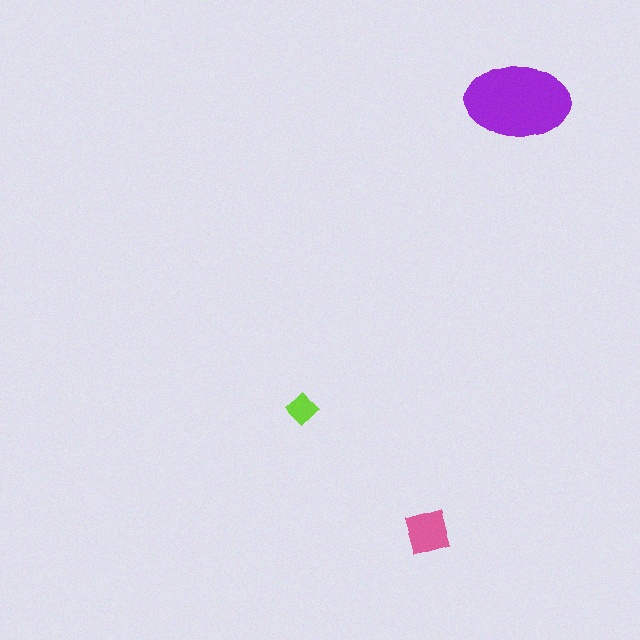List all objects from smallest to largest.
The lime diamond, the pink square, the purple ellipse.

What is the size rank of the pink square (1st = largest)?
2nd.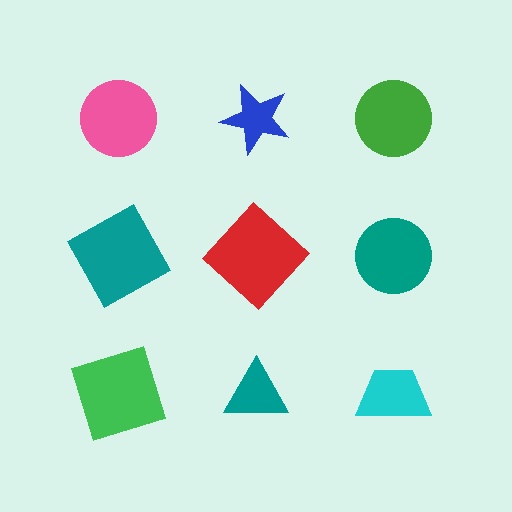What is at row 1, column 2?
A blue star.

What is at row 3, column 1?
A green square.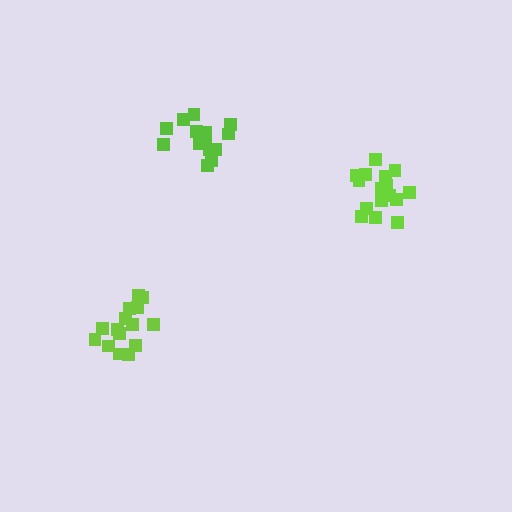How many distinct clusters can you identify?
There are 3 distinct clusters.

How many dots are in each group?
Group 1: 15 dots, Group 2: 17 dots, Group 3: 15 dots (47 total).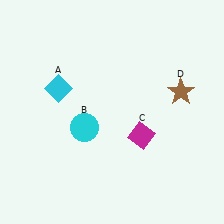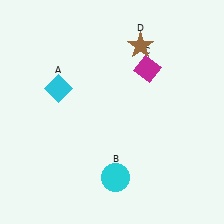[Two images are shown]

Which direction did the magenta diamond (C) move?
The magenta diamond (C) moved up.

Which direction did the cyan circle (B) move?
The cyan circle (B) moved down.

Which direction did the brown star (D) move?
The brown star (D) moved up.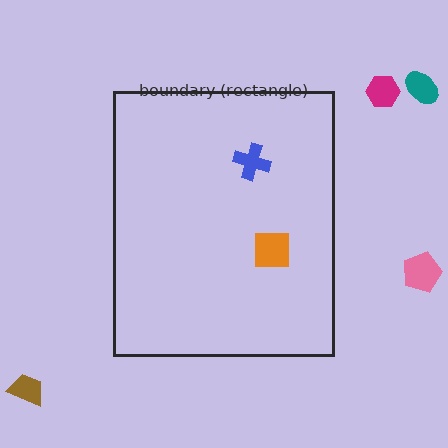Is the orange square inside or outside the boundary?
Inside.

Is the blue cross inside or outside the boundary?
Inside.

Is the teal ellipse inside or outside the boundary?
Outside.